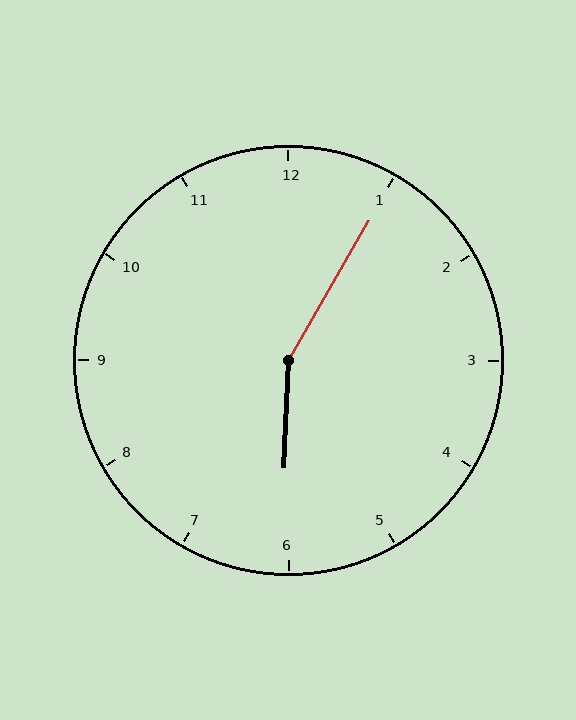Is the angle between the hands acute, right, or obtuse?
It is obtuse.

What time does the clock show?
6:05.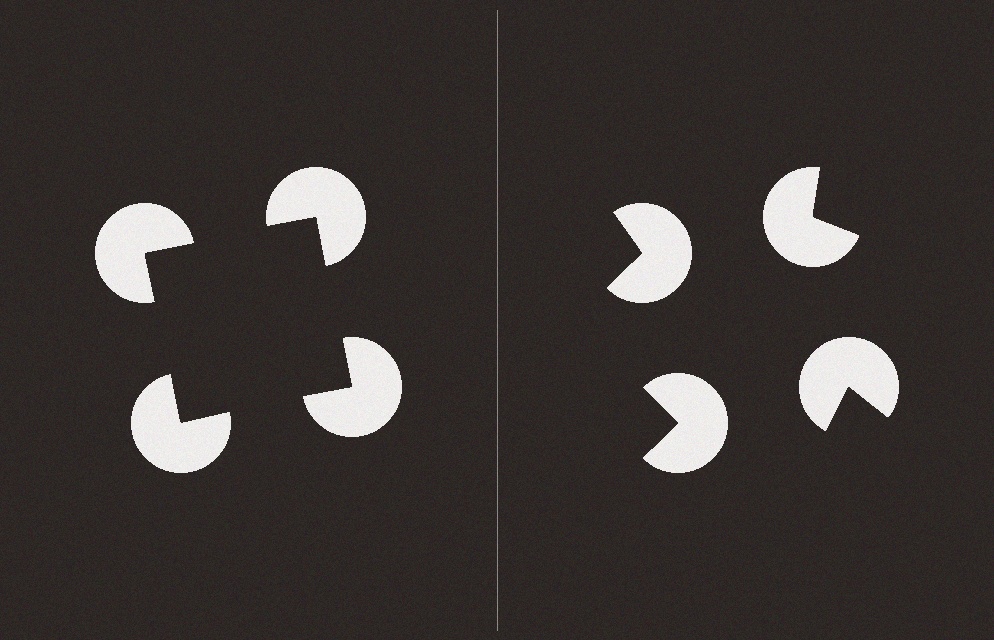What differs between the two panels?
The pac-man discs are positioned identically on both sides; only the wedge orientations differ. On the left they align to a square; on the right they are misaligned.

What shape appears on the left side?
An illusory square.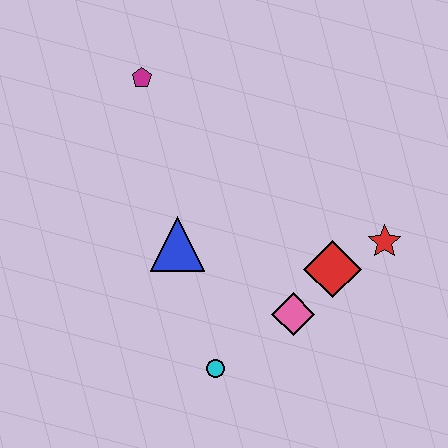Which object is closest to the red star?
The red diamond is closest to the red star.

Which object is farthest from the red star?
The magenta pentagon is farthest from the red star.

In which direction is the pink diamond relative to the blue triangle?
The pink diamond is to the right of the blue triangle.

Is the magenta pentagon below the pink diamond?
No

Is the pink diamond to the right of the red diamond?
No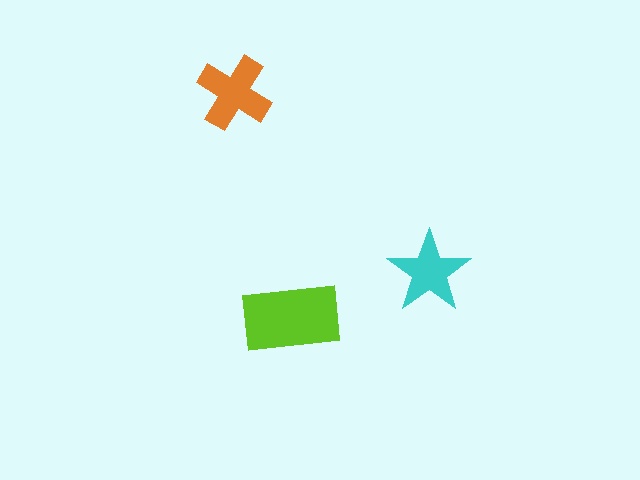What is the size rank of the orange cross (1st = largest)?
2nd.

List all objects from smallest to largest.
The cyan star, the orange cross, the lime rectangle.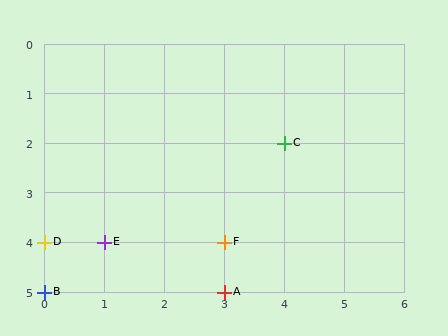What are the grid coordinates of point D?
Point D is at grid coordinates (0, 4).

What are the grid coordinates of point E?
Point E is at grid coordinates (1, 4).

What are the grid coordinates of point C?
Point C is at grid coordinates (4, 2).